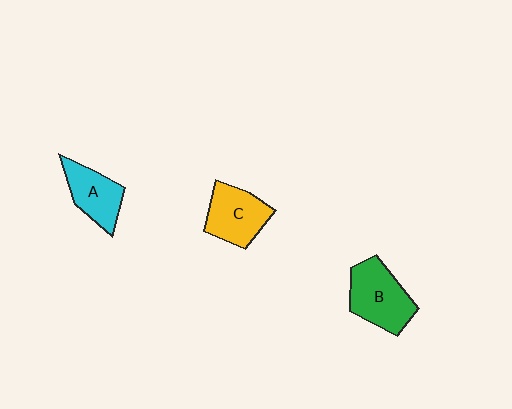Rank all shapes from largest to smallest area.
From largest to smallest: B (green), C (yellow), A (cyan).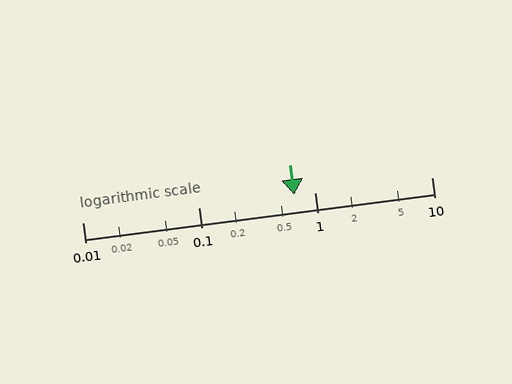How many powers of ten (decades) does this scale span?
The scale spans 3 decades, from 0.01 to 10.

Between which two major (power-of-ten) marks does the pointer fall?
The pointer is between 0.1 and 1.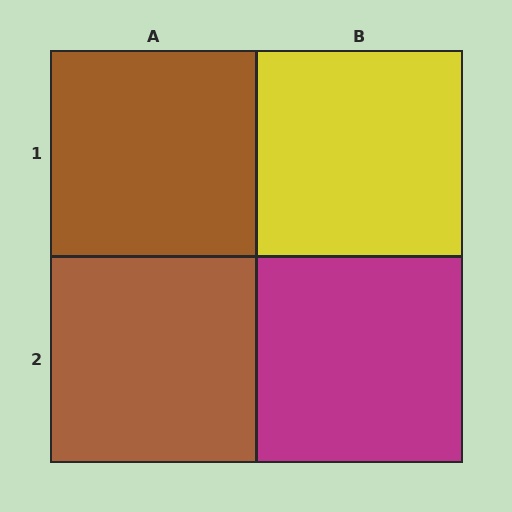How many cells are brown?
2 cells are brown.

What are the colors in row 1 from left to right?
Brown, yellow.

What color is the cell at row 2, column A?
Brown.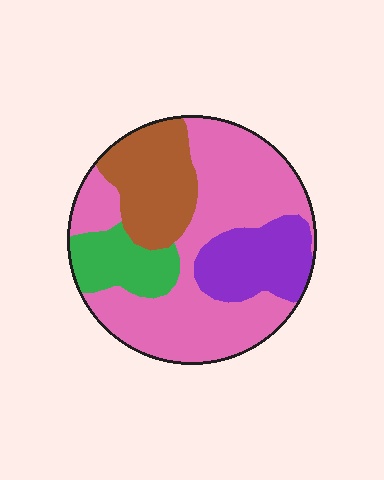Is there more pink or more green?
Pink.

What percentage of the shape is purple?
Purple covers 16% of the shape.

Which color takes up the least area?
Green, at roughly 10%.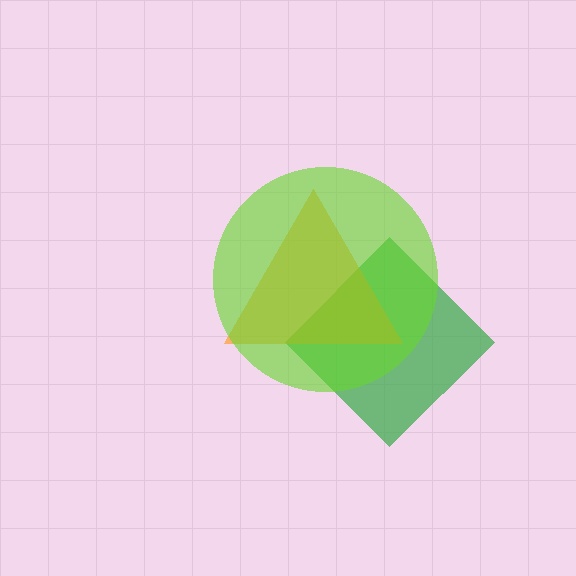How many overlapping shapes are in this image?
There are 3 overlapping shapes in the image.